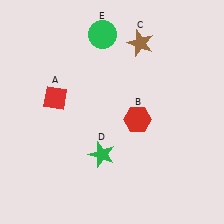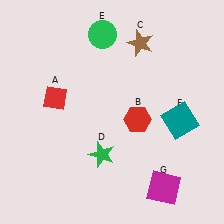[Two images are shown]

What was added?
A teal square (F), a magenta square (G) were added in Image 2.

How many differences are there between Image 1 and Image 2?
There are 2 differences between the two images.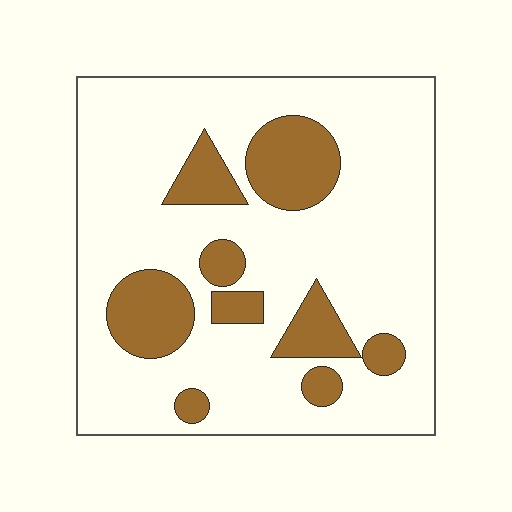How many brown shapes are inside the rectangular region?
9.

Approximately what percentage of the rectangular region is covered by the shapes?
Approximately 20%.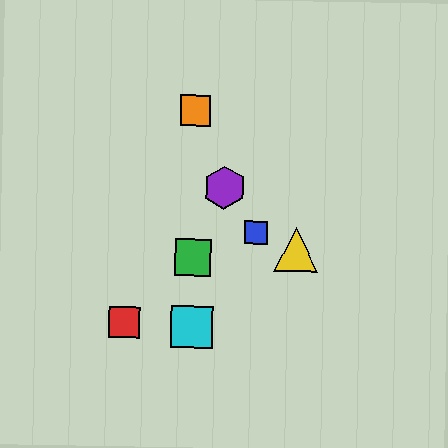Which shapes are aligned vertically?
The green square, the orange square, the cyan square are aligned vertically.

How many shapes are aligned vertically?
3 shapes (the green square, the orange square, the cyan square) are aligned vertically.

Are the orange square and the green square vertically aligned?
Yes, both are at x≈195.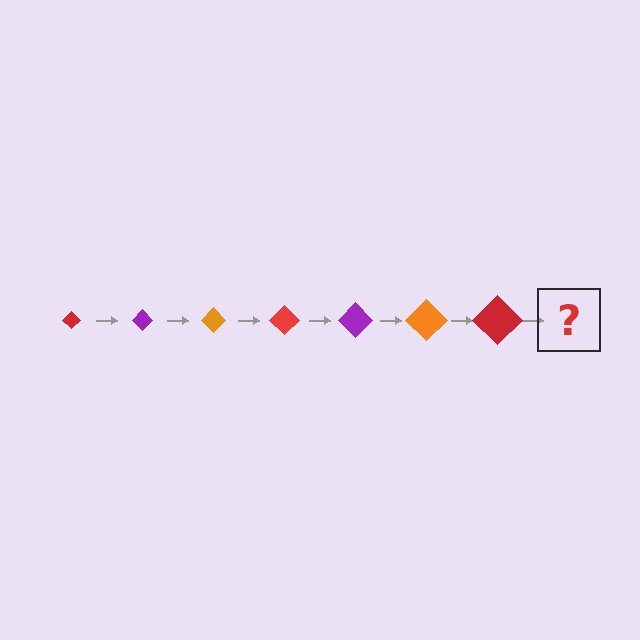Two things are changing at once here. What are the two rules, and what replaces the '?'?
The two rules are that the diamond grows larger each step and the color cycles through red, purple, and orange. The '?' should be a purple diamond, larger than the previous one.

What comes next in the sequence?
The next element should be a purple diamond, larger than the previous one.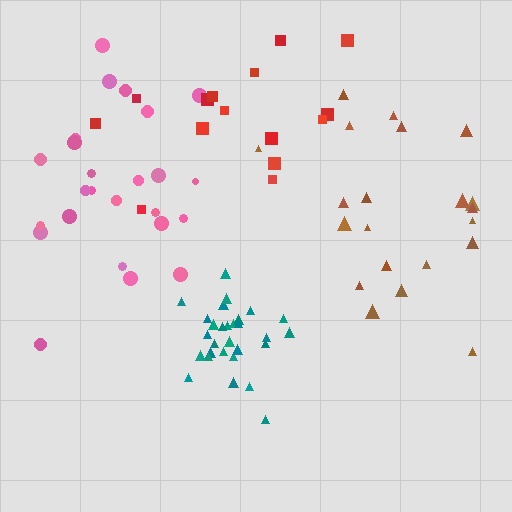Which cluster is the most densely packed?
Teal.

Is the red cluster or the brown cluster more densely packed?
Brown.